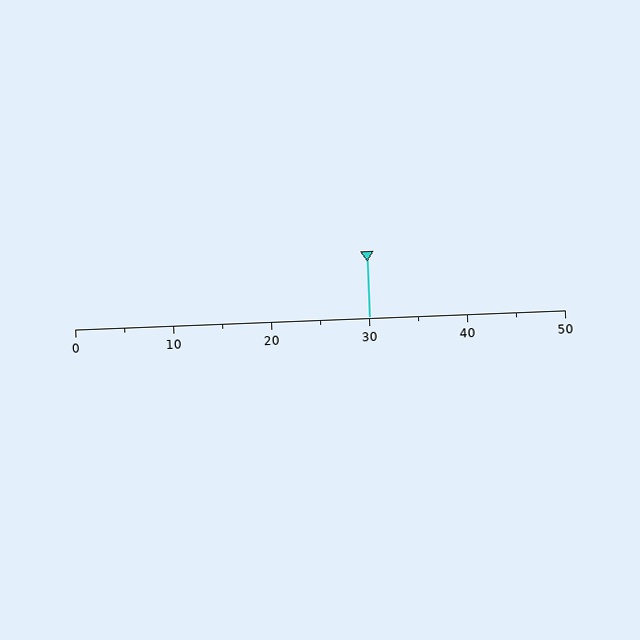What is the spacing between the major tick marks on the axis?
The major ticks are spaced 10 apart.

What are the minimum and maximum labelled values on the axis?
The axis runs from 0 to 50.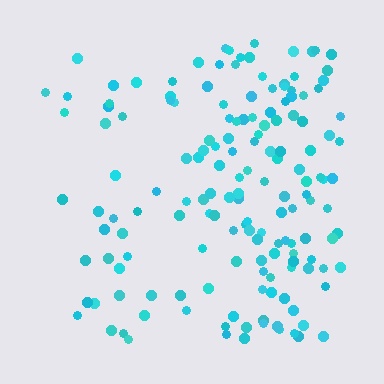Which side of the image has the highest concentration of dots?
The right.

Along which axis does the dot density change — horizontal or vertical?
Horizontal.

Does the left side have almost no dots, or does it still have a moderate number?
Still a moderate number, just noticeably fewer than the right.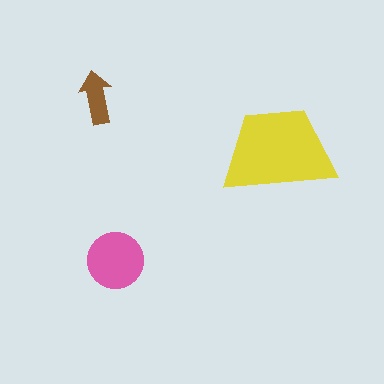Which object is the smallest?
The brown arrow.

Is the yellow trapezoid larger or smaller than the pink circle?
Larger.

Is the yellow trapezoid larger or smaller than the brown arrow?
Larger.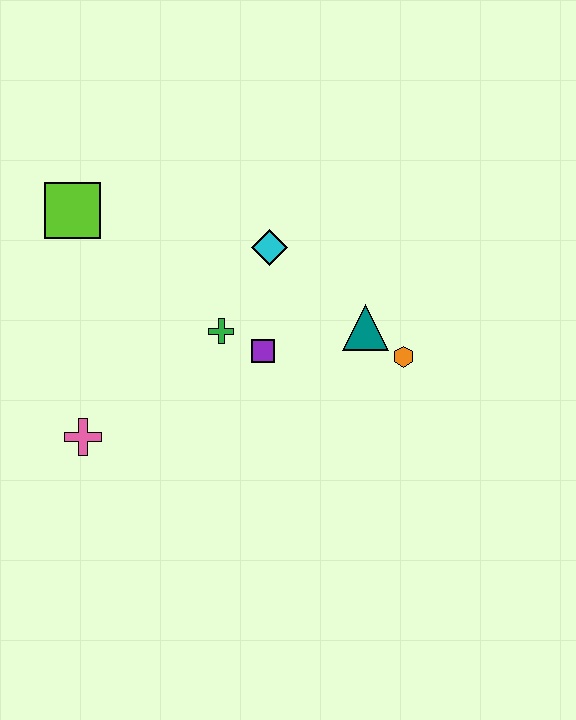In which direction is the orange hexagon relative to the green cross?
The orange hexagon is to the right of the green cross.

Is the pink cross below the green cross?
Yes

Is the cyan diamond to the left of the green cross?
No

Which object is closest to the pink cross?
The green cross is closest to the pink cross.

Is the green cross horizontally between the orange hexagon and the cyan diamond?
No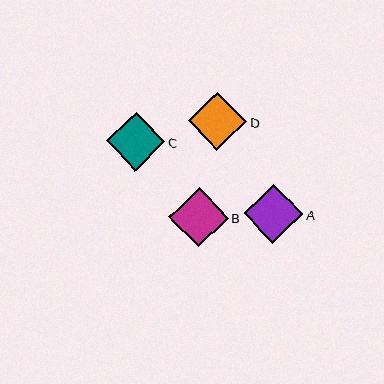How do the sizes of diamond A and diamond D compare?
Diamond A and diamond D are approximately the same size.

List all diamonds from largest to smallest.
From largest to smallest: B, A, C, D.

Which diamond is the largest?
Diamond B is the largest with a size of approximately 59 pixels.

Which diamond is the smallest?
Diamond D is the smallest with a size of approximately 58 pixels.